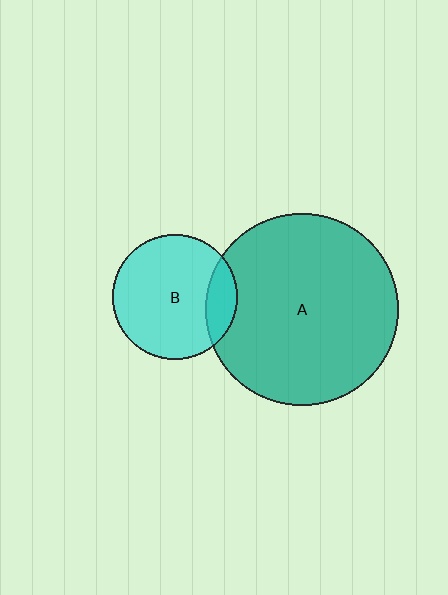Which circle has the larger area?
Circle A (teal).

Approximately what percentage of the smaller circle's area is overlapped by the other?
Approximately 15%.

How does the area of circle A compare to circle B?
Approximately 2.4 times.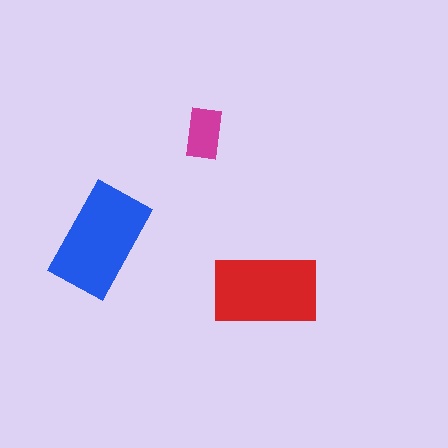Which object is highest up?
The magenta rectangle is topmost.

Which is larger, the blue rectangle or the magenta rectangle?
The blue one.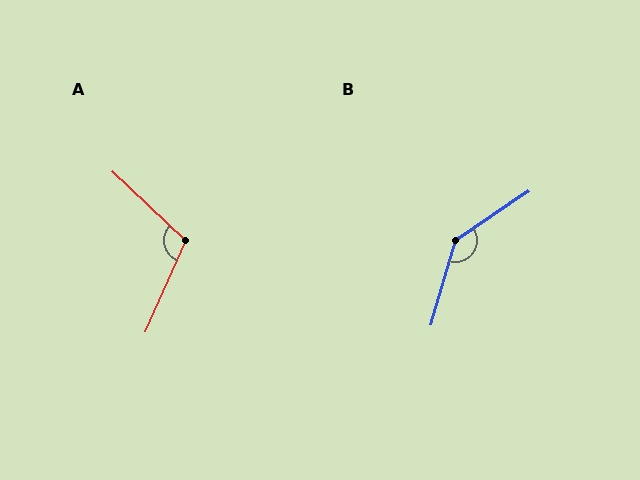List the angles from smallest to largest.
A (109°), B (140°).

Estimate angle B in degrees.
Approximately 140 degrees.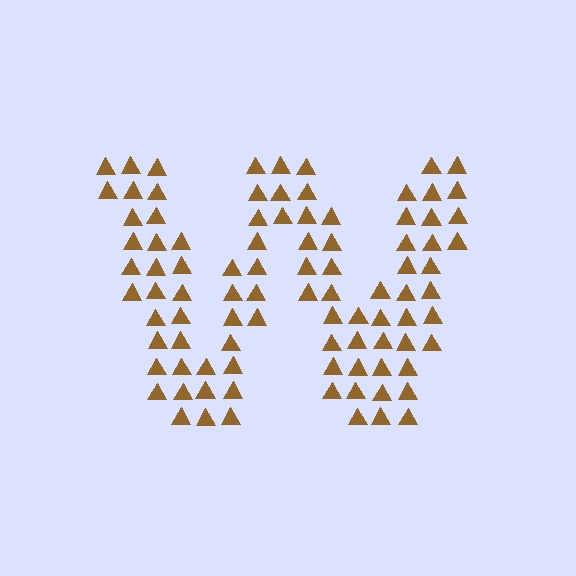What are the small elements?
The small elements are triangles.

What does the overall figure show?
The overall figure shows the letter W.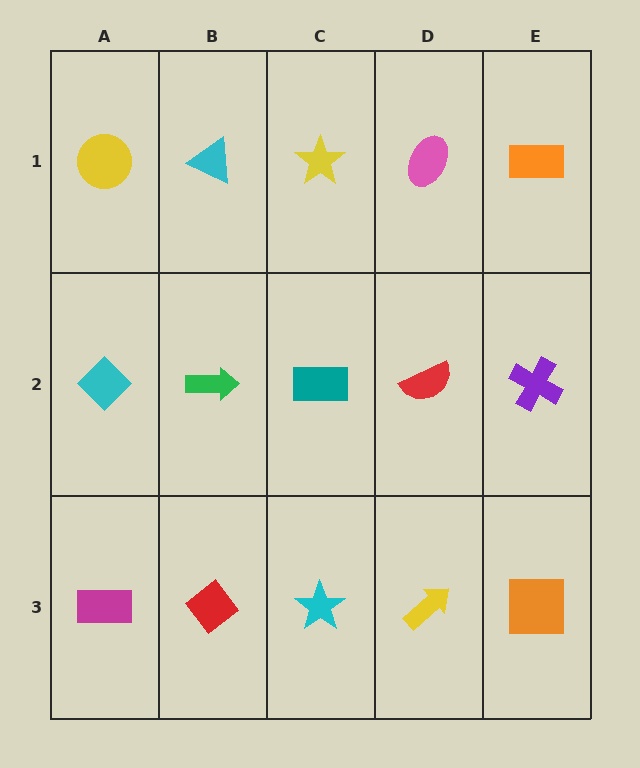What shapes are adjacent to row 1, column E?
A purple cross (row 2, column E), a pink ellipse (row 1, column D).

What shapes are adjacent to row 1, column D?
A red semicircle (row 2, column D), a yellow star (row 1, column C), an orange rectangle (row 1, column E).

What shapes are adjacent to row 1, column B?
A green arrow (row 2, column B), a yellow circle (row 1, column A), a yellow star (row 1, column C).